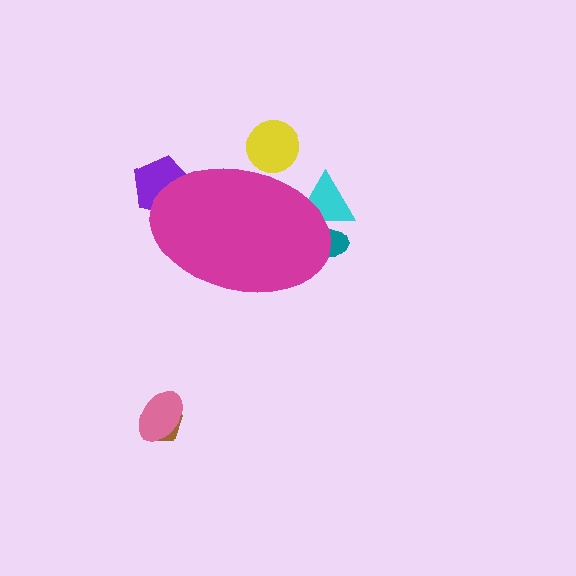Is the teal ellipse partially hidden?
Yes, the teal ellipse is partially hidden behind the magenta ellipse.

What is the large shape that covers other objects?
A magenta ellipse.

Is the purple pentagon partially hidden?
Yes, the purple pentagon is partially hidden behind the magenta ellipse.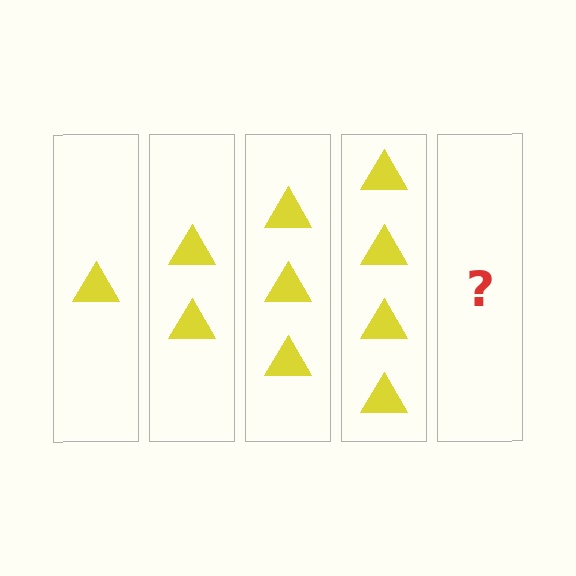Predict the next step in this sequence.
The next step is 5 triangles.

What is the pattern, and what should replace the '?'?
The pattern is that each step adds one more triangle. The '?' should be 5 triangles.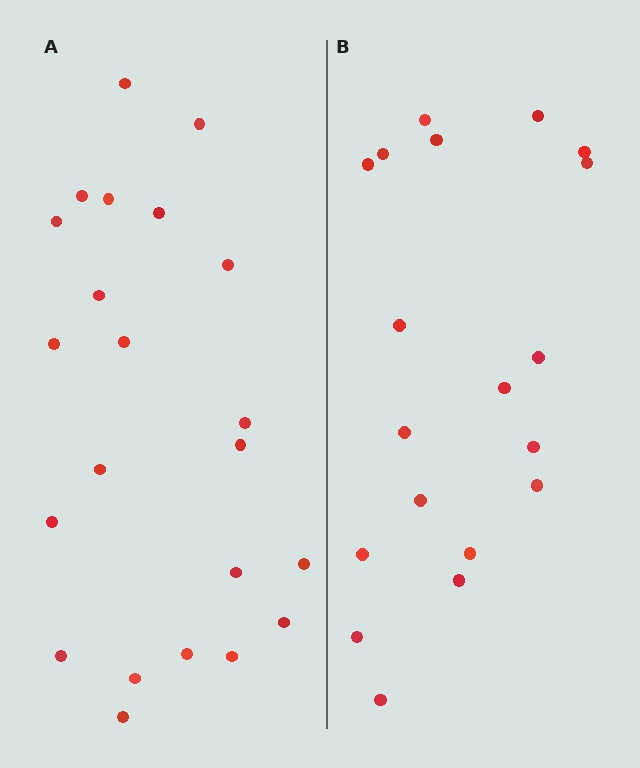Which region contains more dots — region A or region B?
Region A (the left region) has more dots.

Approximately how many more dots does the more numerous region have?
Region A has just a few more — roughly 2 or 3 more dots than region B.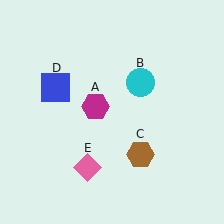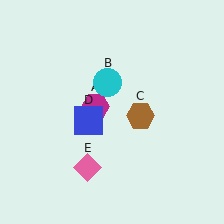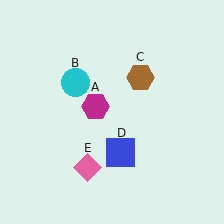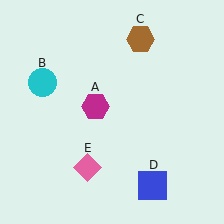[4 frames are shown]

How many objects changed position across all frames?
3 objects changed position: cyan circle (object B), brown hexagon (object C), blue square (object D).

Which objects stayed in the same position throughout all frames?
Magenta hexagon (object A) and pink diamond (object E) remained stationary.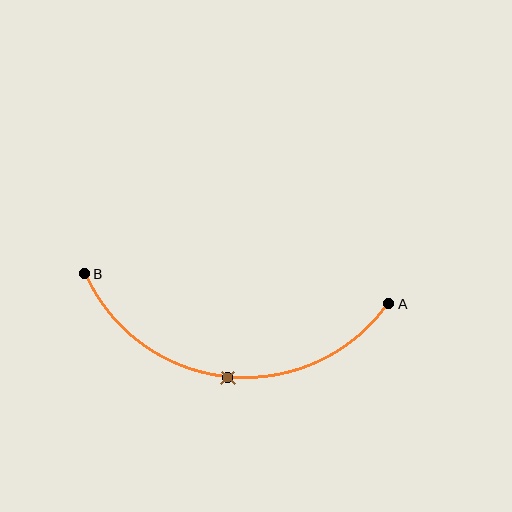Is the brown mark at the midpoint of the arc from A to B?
Yes. The brown mark lies on the arc at equal arc-length from both A and B — it is the arc midpoint.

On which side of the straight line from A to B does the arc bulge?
The arc bulges below the straight line connecting A and B.